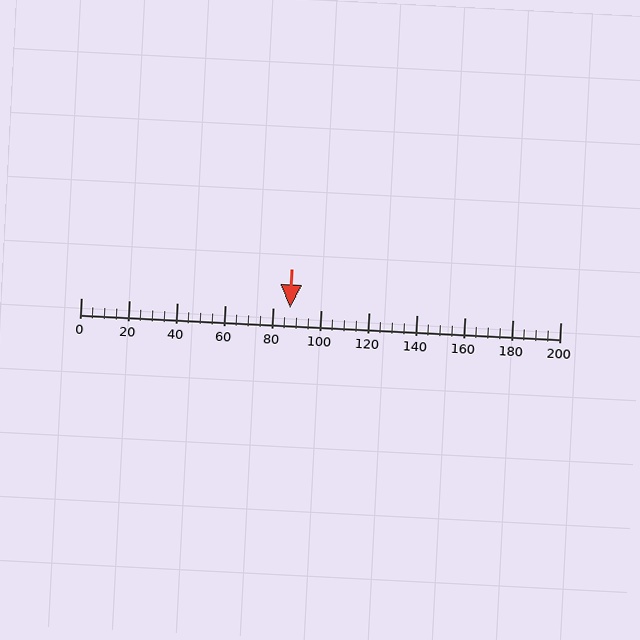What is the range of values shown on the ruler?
The ruler shows values from 0 to 200.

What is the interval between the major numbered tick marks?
The major tick marks are spaced 20 units apart.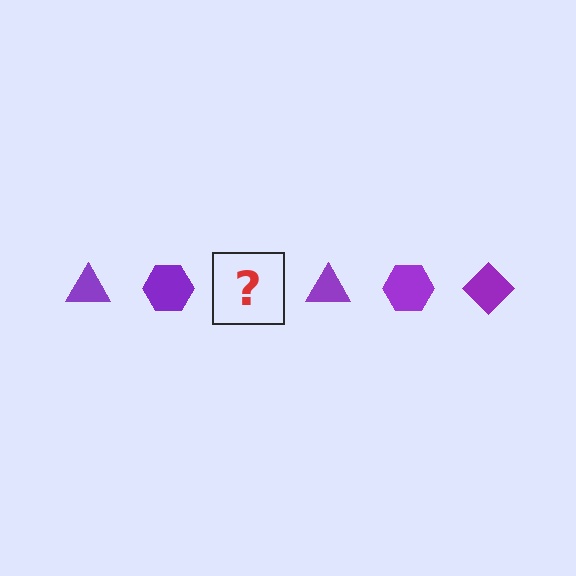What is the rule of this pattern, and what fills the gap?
The rule is that the pattern cycles through triangle, hexagon, diamond shapes in purple. The gap should be filled with a purple diamond.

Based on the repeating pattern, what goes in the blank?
The blank should be a purple diamond.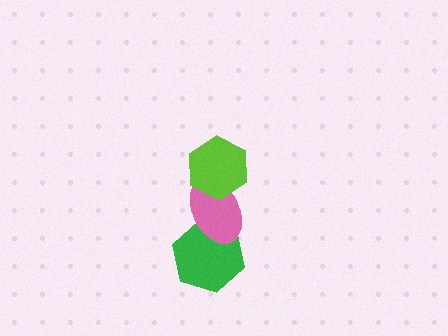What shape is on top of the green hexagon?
The pink ellipse is on top of the green hexagon.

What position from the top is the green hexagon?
The green hexagon is 3rd from the top.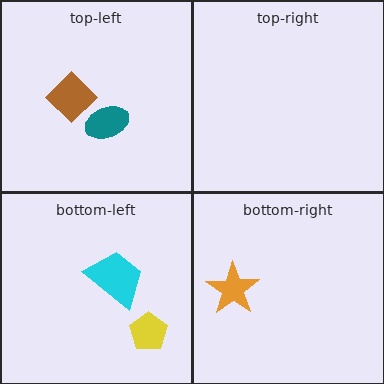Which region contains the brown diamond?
The top-left region.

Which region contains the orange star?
The bottom-right region.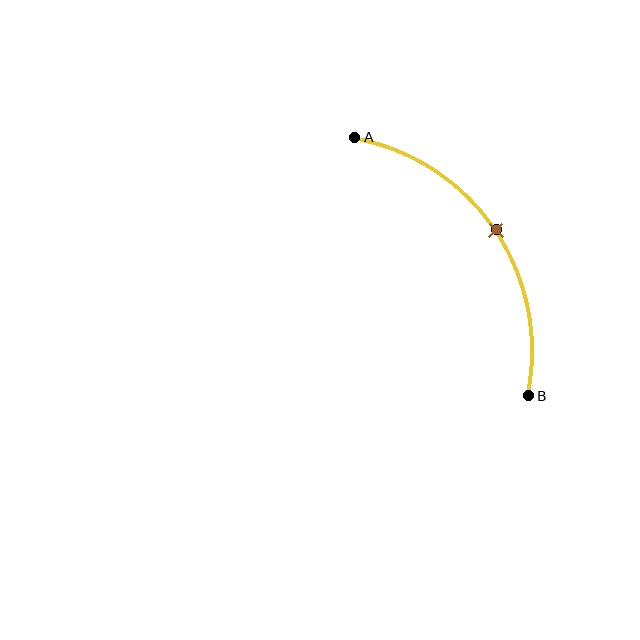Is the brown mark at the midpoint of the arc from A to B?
Yes. The brown mark lies on the arc at equal arc-length from both A and B — it is the arc midpoint.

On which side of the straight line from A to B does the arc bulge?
The arc bulges above and to the right of the straight line connecting A and B.